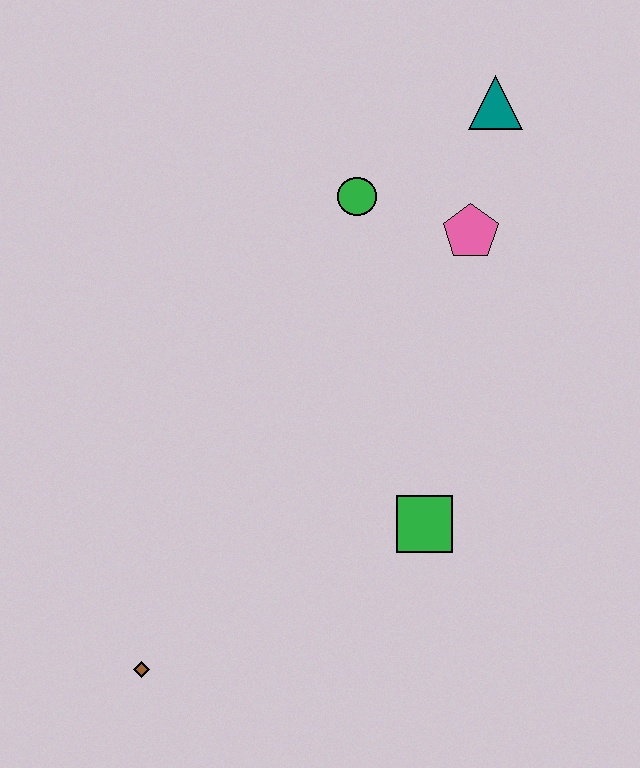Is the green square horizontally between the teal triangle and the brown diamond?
Yes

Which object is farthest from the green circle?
The brown diamond is farthest from the green circle.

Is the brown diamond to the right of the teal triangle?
No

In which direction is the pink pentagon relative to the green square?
The pink pentagon is above the green square.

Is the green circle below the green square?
No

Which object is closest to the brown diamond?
The green square is closest to the brown diamond.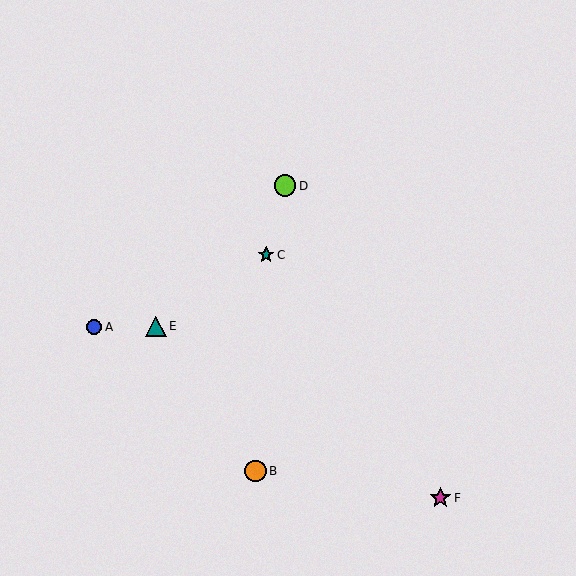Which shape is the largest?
The orange circle (labeled B) is the largest.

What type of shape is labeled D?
Shape D is a lime circle.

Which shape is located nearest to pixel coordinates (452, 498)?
The magenta star (labeled F) at (440, 498) is nearest to that location.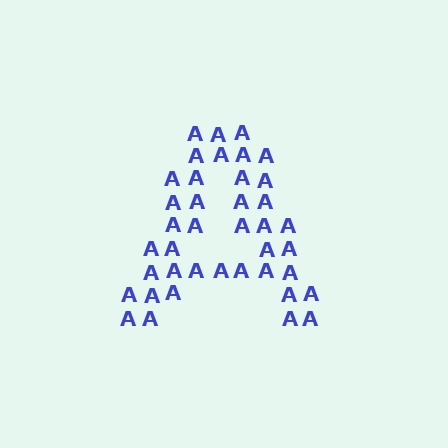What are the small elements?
The small elements are letter A's.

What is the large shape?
The large shape is the letter A.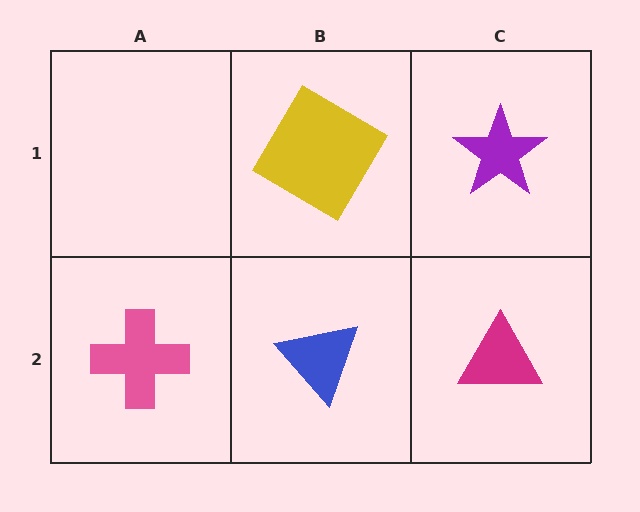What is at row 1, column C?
A purple star.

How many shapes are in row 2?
3 shapes.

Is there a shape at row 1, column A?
No, that cell is empty.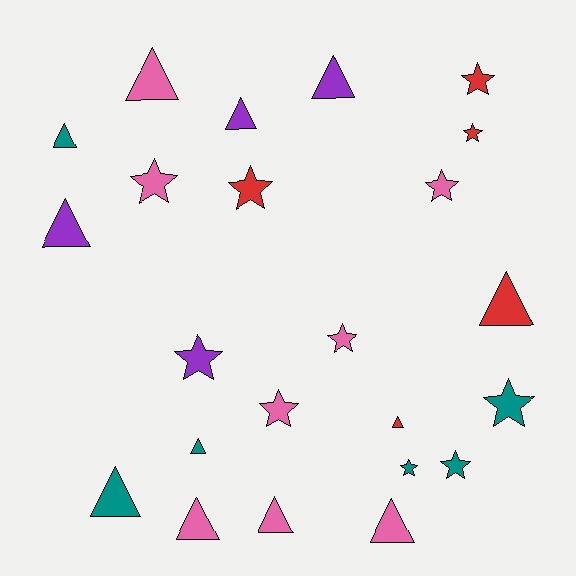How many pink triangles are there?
There are 4 pink triangles.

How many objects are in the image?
There are 23 objects.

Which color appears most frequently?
Pink, with 8 objects.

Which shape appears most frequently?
Triangle, with 12 objects.